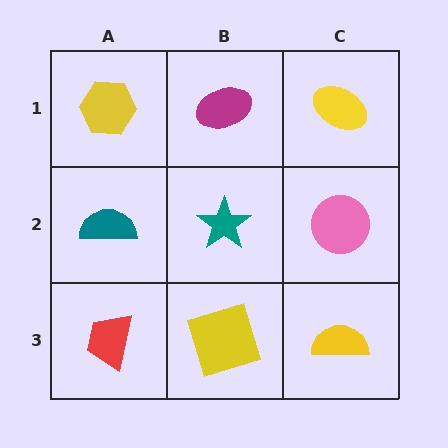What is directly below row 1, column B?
A teal star.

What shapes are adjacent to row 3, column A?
A teal semicircle (row 2, column A), a yellow square (row 3, column B).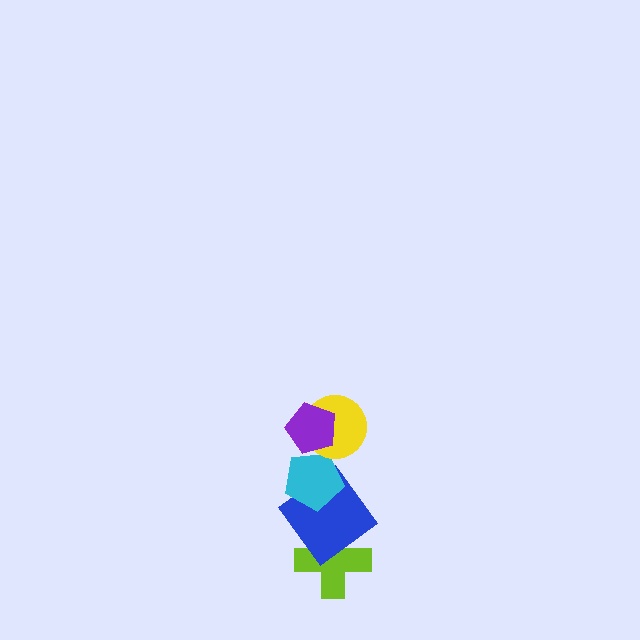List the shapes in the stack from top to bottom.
From top to bottom: the purple pentagon, the yellow circle, the cyan pentagon, the blue diamond, the lime cross.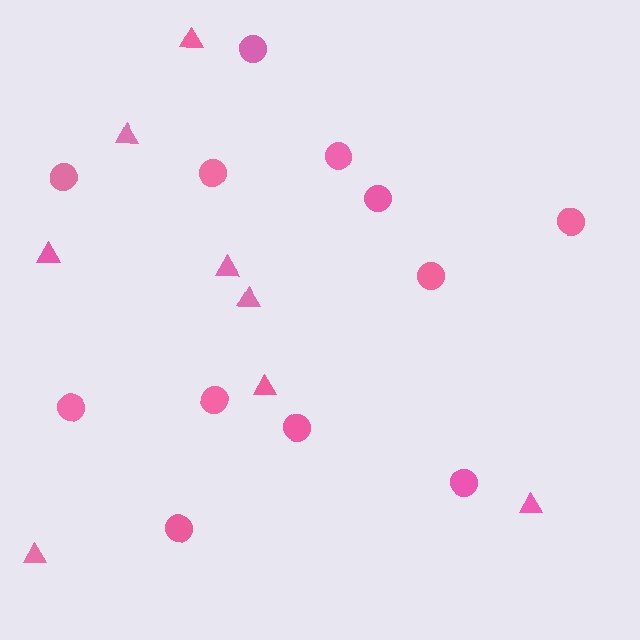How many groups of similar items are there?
There are 2 groups: one group of triangles (8) and one group of circles (12).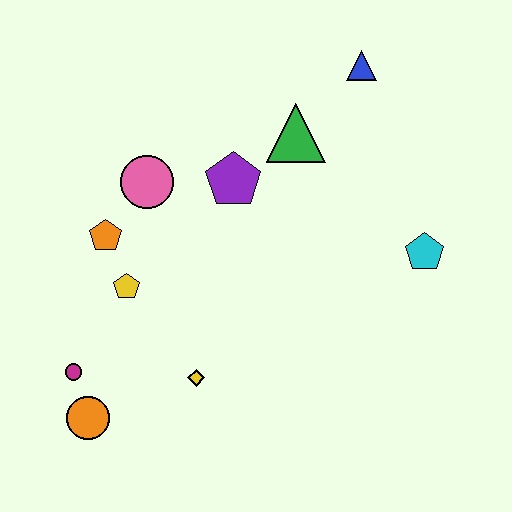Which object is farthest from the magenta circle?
The blue triangle is farthest from the magenta circle.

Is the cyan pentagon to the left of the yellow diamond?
No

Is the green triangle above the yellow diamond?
Yes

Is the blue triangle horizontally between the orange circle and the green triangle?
No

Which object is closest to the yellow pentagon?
The orange pentagon is closest to the yellow pentagon.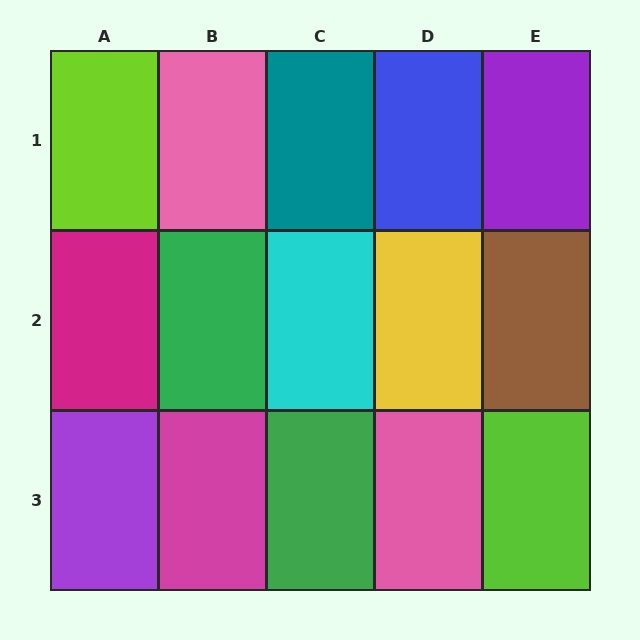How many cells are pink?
2 cells are pink.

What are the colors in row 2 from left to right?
Magenta, green, cyan, yellow, brown.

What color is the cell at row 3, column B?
Magenta.